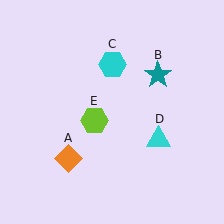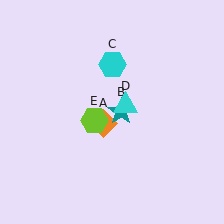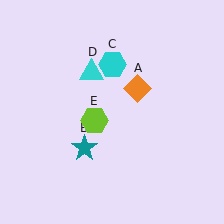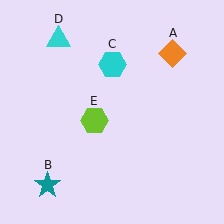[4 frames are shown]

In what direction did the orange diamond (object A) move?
The orange diamond (object A) moved up and to the right.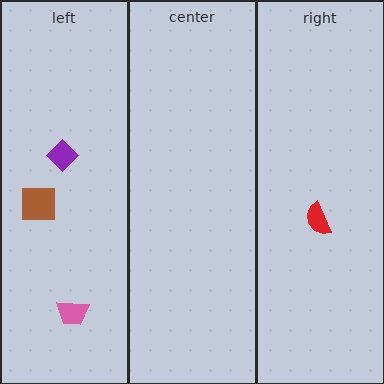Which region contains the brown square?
The left region.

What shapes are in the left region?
The pink trapezoid, the purple diamond, the brown square.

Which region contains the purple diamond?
The left region.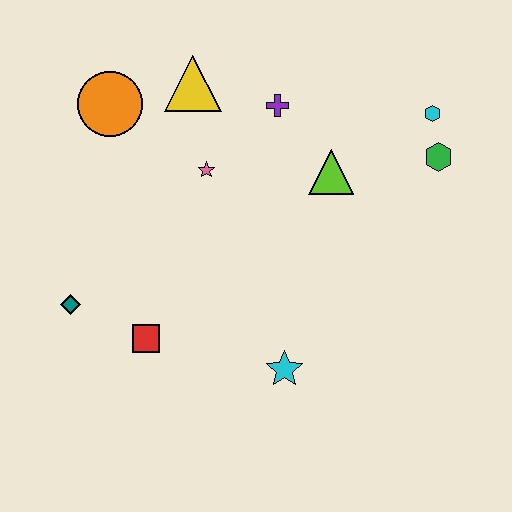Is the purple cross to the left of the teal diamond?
No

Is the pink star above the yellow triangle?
No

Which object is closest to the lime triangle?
The purple cross is closest to the lime triangle.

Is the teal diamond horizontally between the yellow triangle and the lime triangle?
No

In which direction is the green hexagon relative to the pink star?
The green hexagon is to the right of the pink star.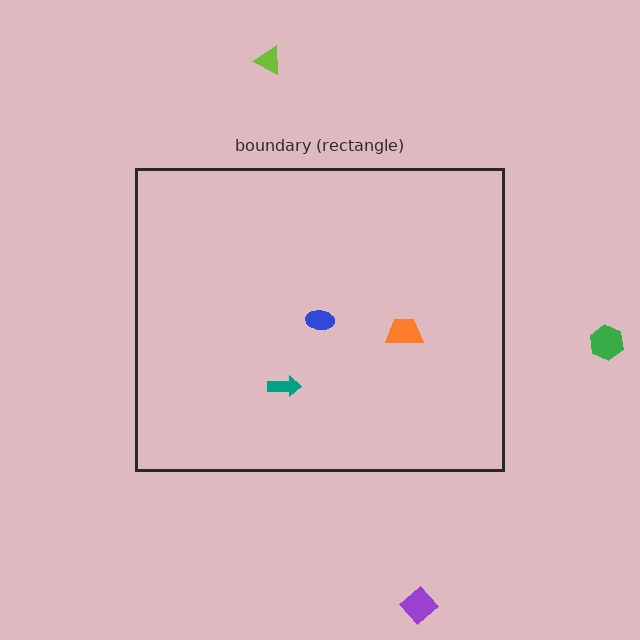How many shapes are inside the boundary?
3 inside, 3 outside.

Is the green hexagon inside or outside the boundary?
Outside.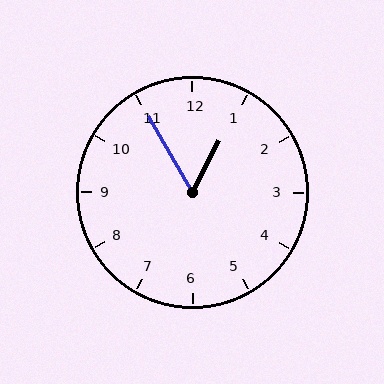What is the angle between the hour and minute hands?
Approximately 58 degrees.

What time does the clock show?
12:55.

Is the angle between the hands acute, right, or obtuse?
It is acute.